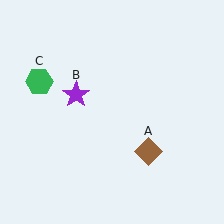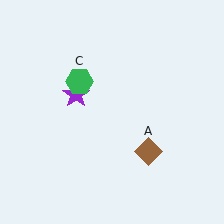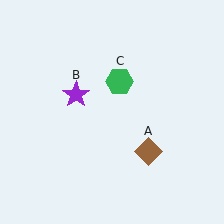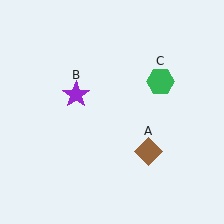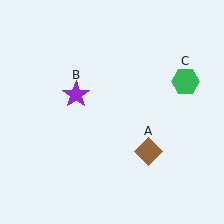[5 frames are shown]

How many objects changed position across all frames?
1 object changed position: green hexagon (object C).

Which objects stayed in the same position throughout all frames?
Brown diamond (object A) and purple star (object B) remained stationary.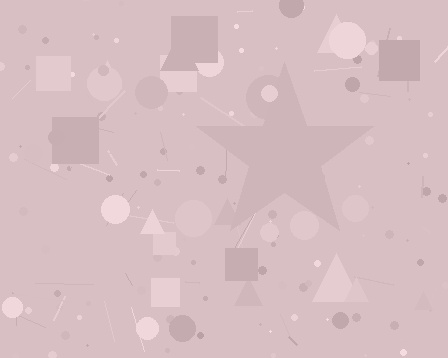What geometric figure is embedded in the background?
A star is embedded in the background.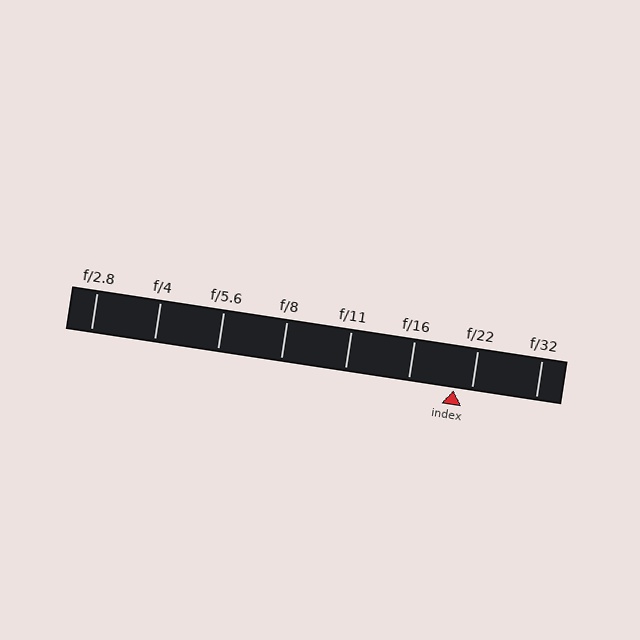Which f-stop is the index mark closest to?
The index mark is closest to f/22.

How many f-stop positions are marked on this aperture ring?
There are 8 f-stop positions marked.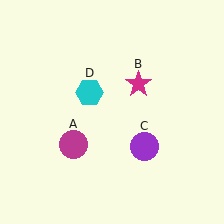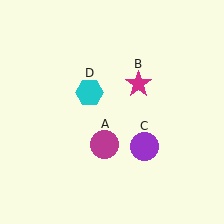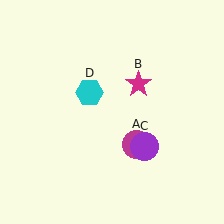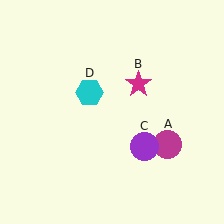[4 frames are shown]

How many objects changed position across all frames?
1 object changed position: magenta circle (object A).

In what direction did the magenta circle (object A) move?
The magenta circle (object A) moved right.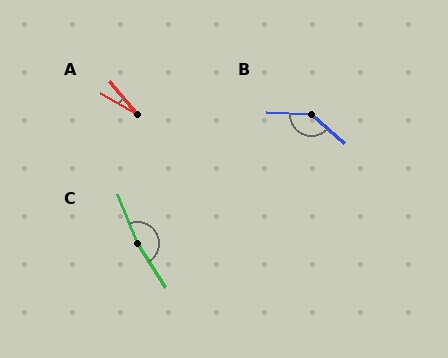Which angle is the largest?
C, at approximately 170 degrees.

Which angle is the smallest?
A, at approximately 21 degrees.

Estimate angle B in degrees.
Approximately 141 degrees.